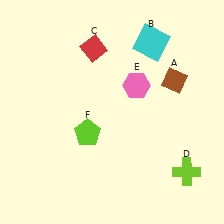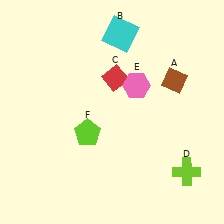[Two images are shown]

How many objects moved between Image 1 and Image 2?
2 objects moved between the two images.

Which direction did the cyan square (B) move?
The cyan square (B) moved left.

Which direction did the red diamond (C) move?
The red diamond (C) moved down.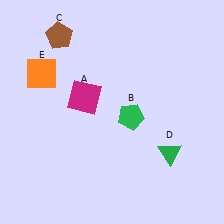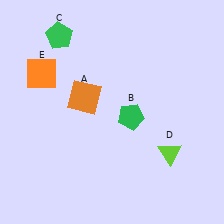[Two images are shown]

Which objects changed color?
A changed from magenta to orange. C changed from brown to green. D changed from green to lime.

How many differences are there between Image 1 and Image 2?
There are 3 differences between the two images.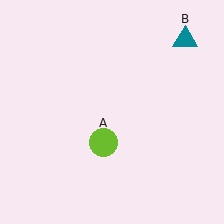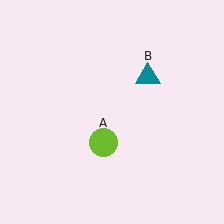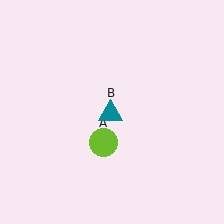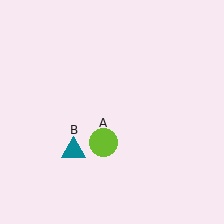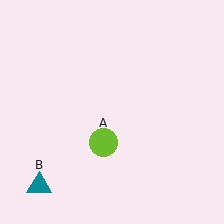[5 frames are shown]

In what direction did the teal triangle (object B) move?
The teal triangle (object B) moved down and to the left.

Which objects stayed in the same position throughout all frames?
Lime circle (object A) remained stationary.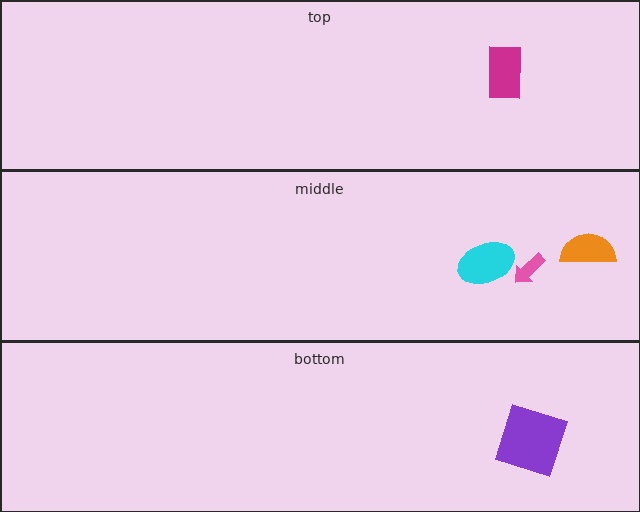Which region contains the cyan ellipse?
The middle region.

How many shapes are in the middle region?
3.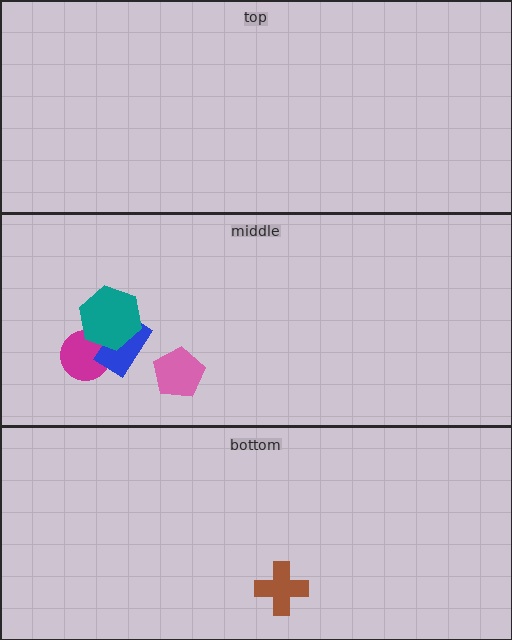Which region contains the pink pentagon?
The middle region.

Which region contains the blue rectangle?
The middle region.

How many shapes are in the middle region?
4.